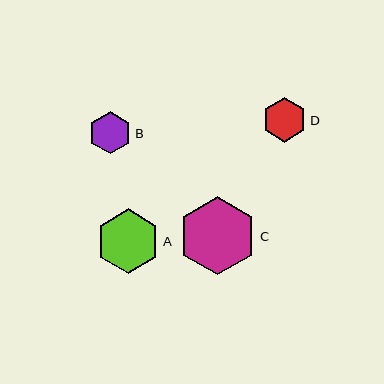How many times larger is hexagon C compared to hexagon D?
Hexagon C is approximately 1.8 times the size of hexagon D.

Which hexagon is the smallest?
Hexagon B is the smallest with a size of approximately 43 pixels.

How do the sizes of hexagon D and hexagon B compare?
Hexagon D and hexagon B are approximately the same size.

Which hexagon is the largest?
Hexagon C is the largest with a size of approximately 78 pixels.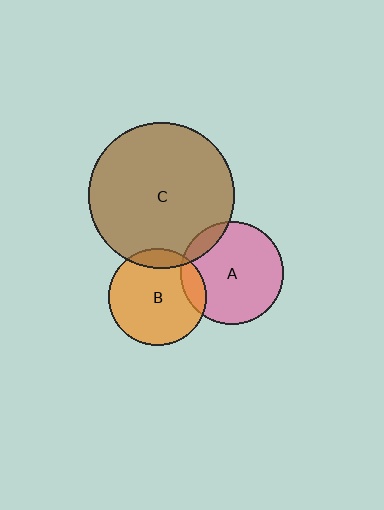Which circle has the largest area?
Circle C (brown).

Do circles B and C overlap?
Yes.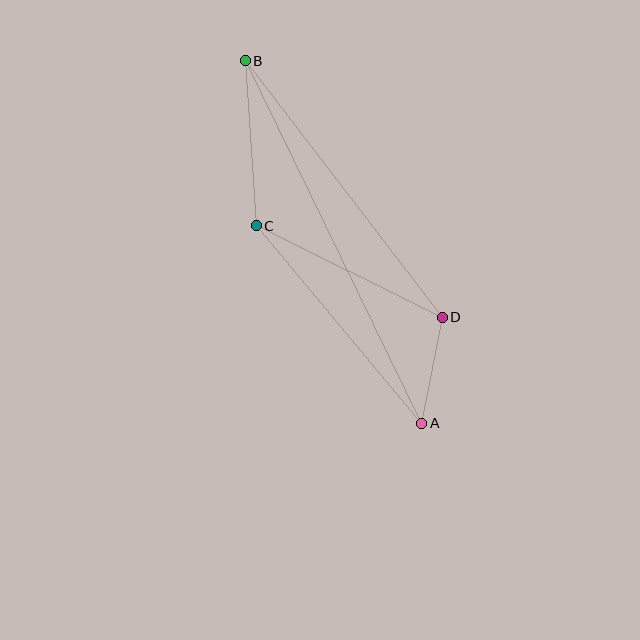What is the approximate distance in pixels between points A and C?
The distance between A and C is approximately 257 pixels.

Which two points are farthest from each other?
Points A and B are farthest from each other.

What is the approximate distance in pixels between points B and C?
The distance between B and C is approximately 166 pixels.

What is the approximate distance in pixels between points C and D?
The distance between C and D is approximately 207 pixels.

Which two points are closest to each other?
Points A and D are closest to each other.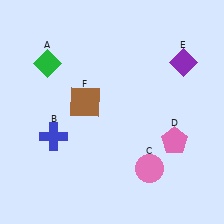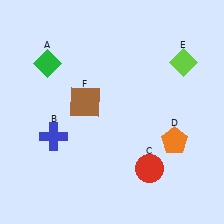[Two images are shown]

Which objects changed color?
C changed from pink to red. D changed from pink to orange. E changed from purple to lime.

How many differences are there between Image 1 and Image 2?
There are 3 differences between the two images.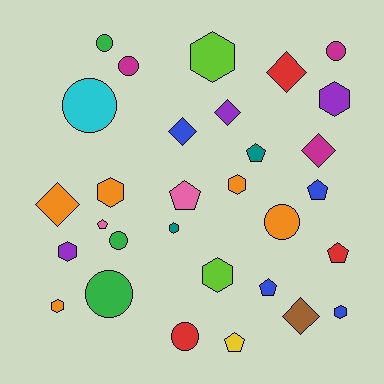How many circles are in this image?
There are 8 circles.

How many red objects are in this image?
There are 3 red objects.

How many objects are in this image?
There are 30 objects.